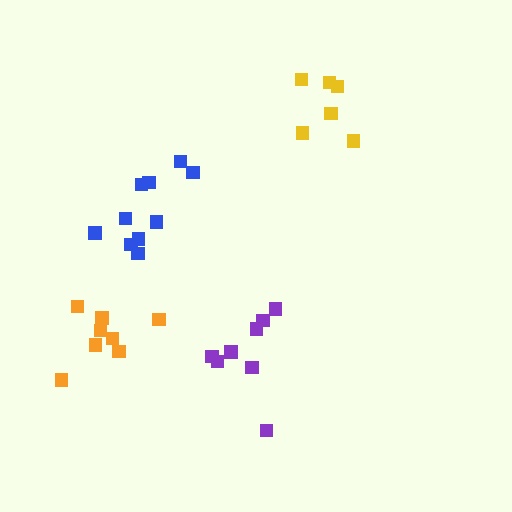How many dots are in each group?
Group 1: 10 dots, Group 2: 6 dots, Group 3: 8 dots, Group 4: 8 dots (32 total).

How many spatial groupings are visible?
There are 4 spatial groupings.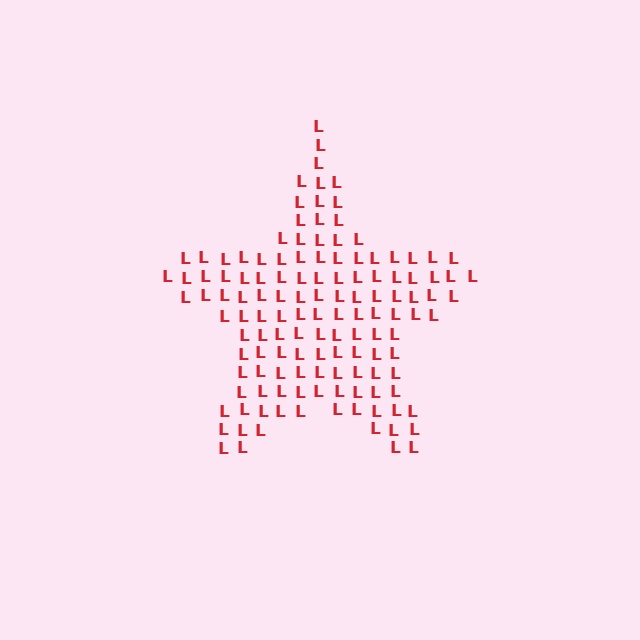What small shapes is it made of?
It is made of small letter L's.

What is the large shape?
The large shape is a star.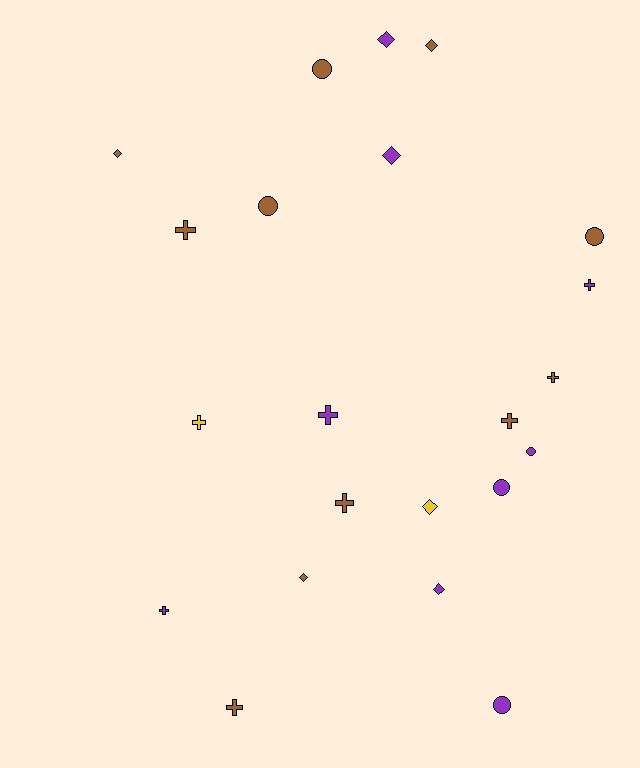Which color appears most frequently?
Brown, with 11 objects.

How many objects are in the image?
There are 22 objects.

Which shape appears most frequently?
Cross, with 9 objects.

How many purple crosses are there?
There are 3 purple crosses.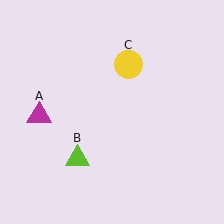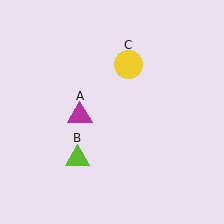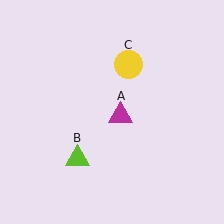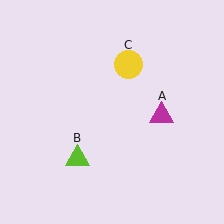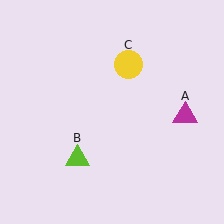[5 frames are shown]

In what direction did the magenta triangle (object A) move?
The magenta triangle (object A) moved right.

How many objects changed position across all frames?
1 object changed position: magenta triangle (object A).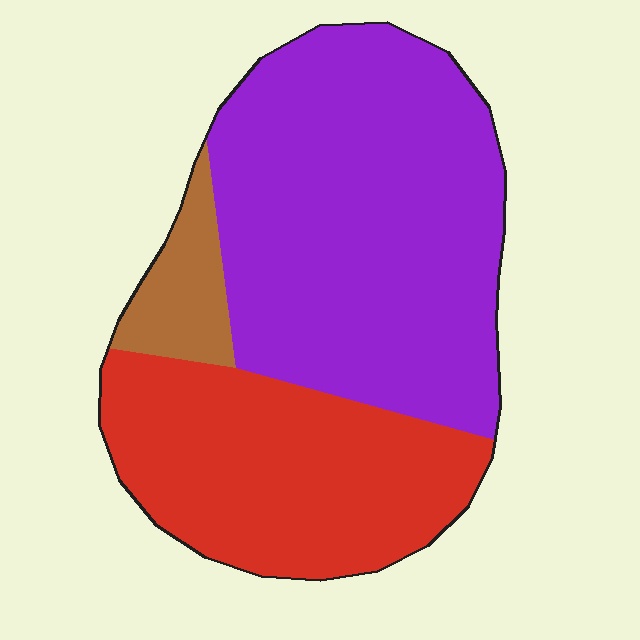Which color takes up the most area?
Purple, at roughly 55%.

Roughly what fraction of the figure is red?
Red takes up about three eighths (3/8) of the figure.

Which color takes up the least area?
Brown, at roughly 10%.